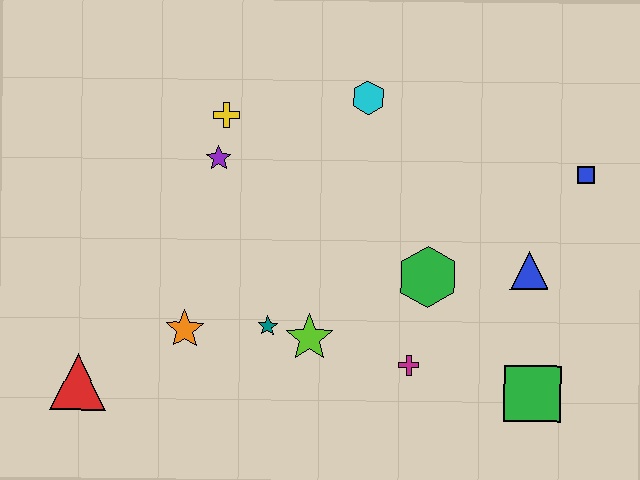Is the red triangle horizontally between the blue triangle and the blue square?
No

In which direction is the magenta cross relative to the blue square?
The magenta cross is below the blue square.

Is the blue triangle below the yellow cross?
Yes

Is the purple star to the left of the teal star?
Yes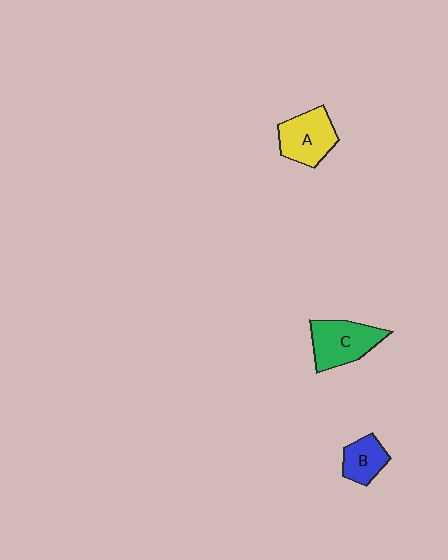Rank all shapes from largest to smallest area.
From largest to smallest: C (green), A (yellow), B (blue).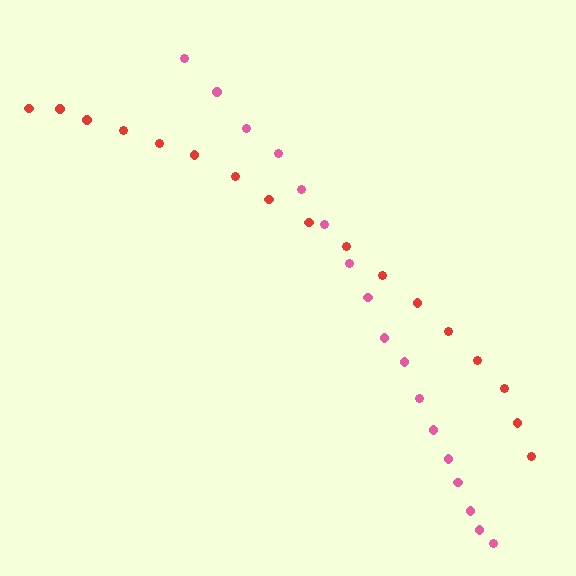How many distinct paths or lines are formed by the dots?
There are 2 distinct paths.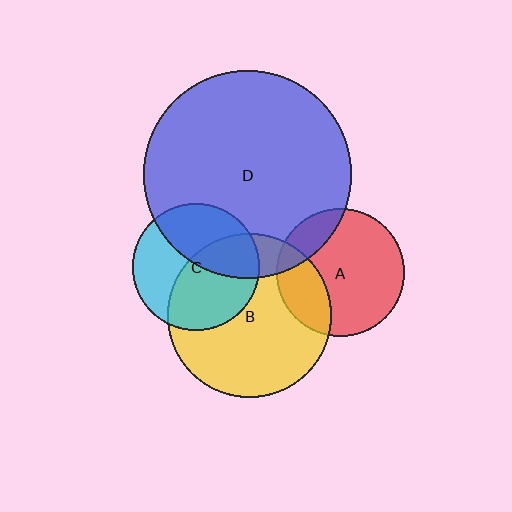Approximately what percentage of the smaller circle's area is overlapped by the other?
Approximately 50%.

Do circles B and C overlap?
Yes.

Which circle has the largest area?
Circle D (blue).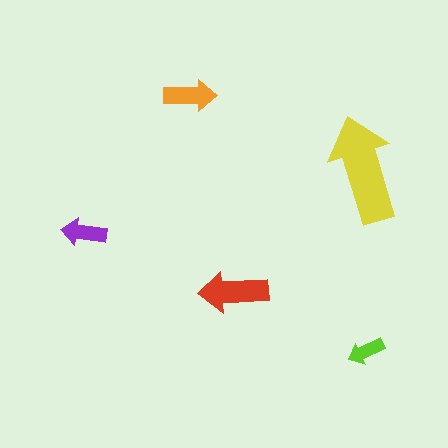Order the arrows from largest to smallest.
the yellow one, the red one, the orange one, the purple one, the lime one.